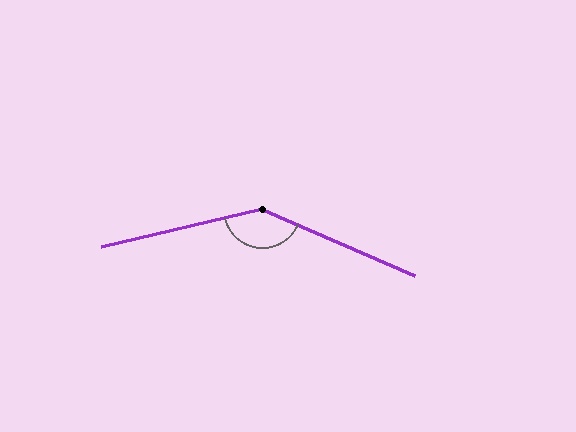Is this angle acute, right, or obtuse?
It is obtuse.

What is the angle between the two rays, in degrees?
Approximately 144 degrees.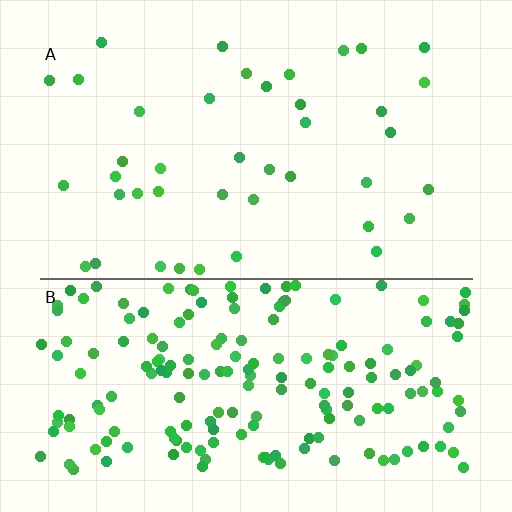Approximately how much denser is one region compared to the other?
Approximately 4.5× — region B over region A.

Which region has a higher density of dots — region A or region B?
B (the bottom).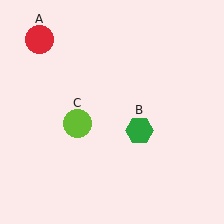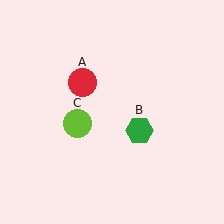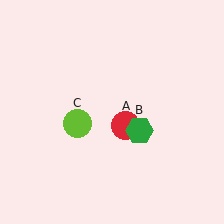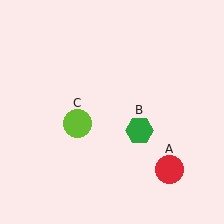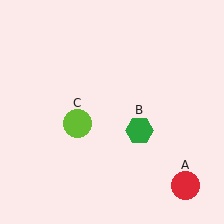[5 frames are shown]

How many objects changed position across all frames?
1 object changed position: red circle (object A).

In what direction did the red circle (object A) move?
The red circle (object A) moved down and to the right.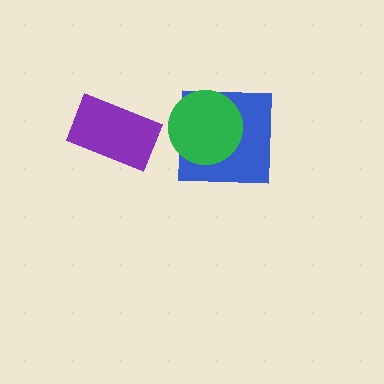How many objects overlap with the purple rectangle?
0 objects overlap with the purple rectangle.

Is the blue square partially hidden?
Yes, it is partially covered by another shape.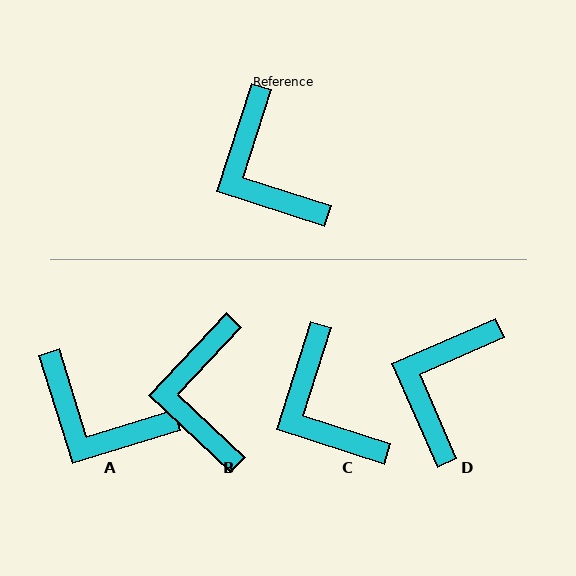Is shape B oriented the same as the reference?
No, it is off by about 26 degrees.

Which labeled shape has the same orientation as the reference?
C.